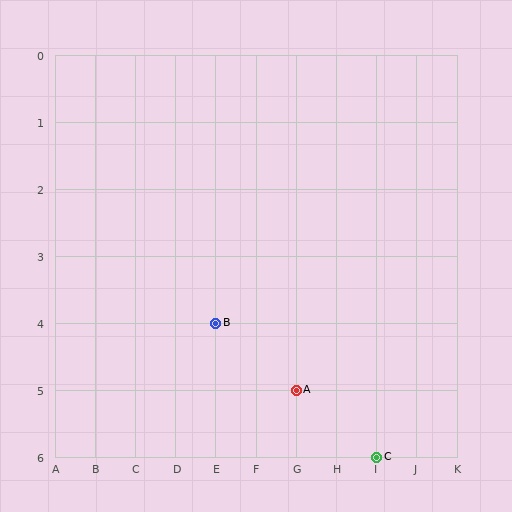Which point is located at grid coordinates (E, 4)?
Point B is at (E, 4).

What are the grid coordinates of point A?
Point A is at grid coordinates (G, 5).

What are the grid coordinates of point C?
Point C is at grid coordinates (I, 6).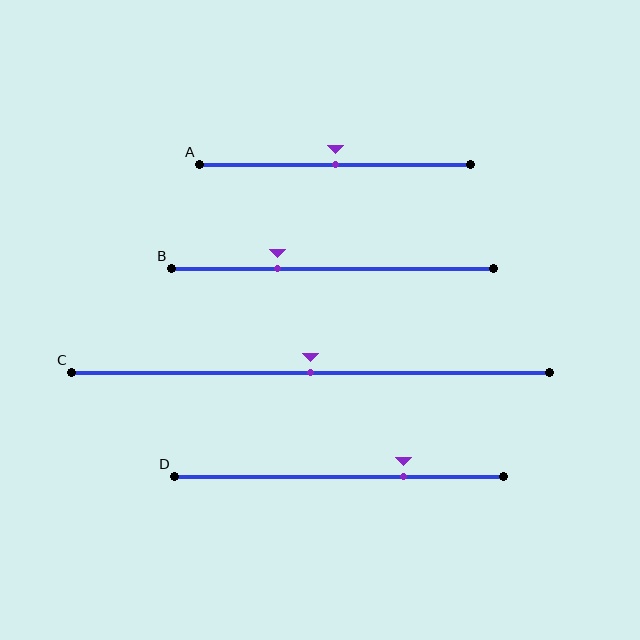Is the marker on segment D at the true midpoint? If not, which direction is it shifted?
No, the marker on segment D is shifted to the right by about 20% of the segment length.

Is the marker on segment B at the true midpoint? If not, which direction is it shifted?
No, the marker on segment B is shifted to the left by about 17% of the segment length.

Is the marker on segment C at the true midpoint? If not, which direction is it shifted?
Yes, the marker on segment C is at the true midpoint.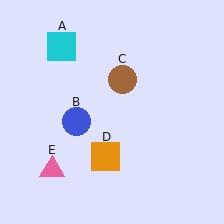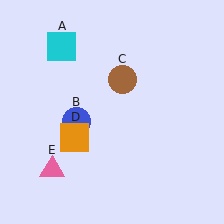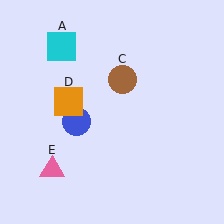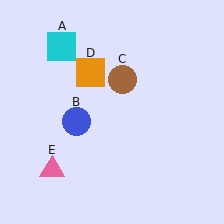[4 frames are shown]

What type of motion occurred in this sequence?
The orange square (object D) rotated clockwise around the center of the scene.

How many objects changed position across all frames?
1 object changed position: orange square (object D).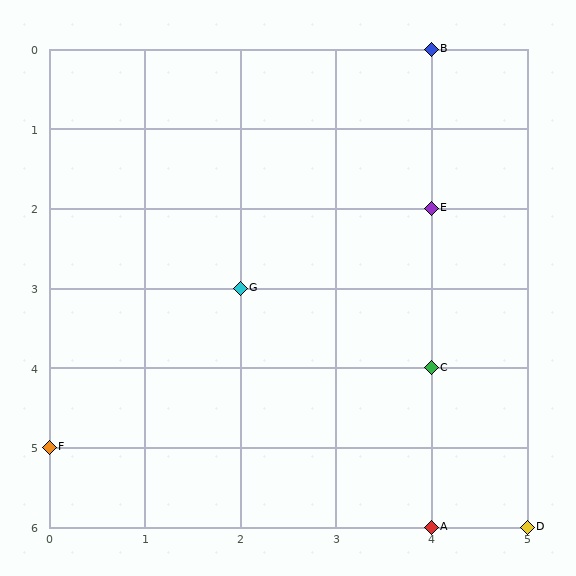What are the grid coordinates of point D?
Point D is at grid coordinates (5, 6).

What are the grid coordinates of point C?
Point C is at grid coordinates (4, 4).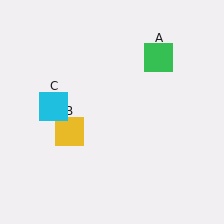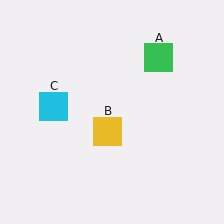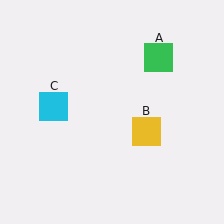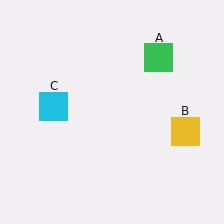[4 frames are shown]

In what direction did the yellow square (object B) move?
The yellow square (object B) moved right.